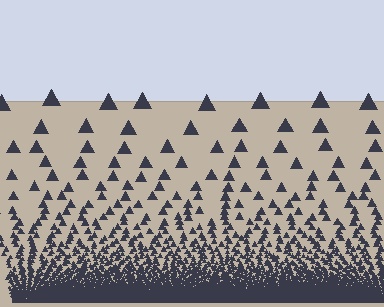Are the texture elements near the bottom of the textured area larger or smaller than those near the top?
Smaller. The gradient is inverted — elements near the bottom are smaller and denser.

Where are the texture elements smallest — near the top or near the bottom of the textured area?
Near the bottom.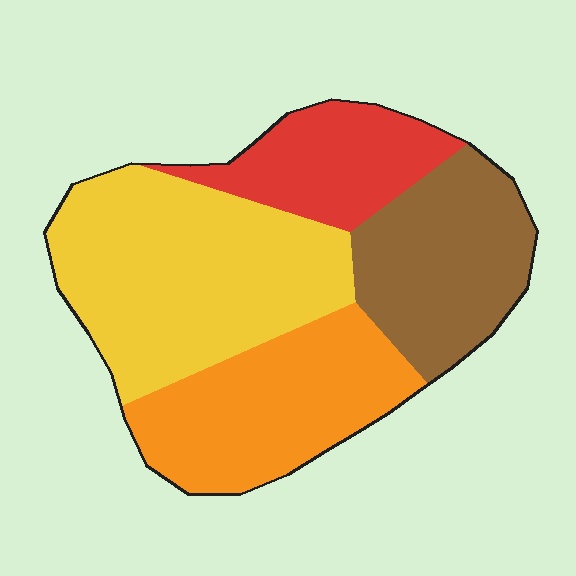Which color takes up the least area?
Red, at roughly 15%.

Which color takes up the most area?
Yellow, at roughly 35%.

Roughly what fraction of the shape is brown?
Brown takes up about one fifth (1/5) of the shape.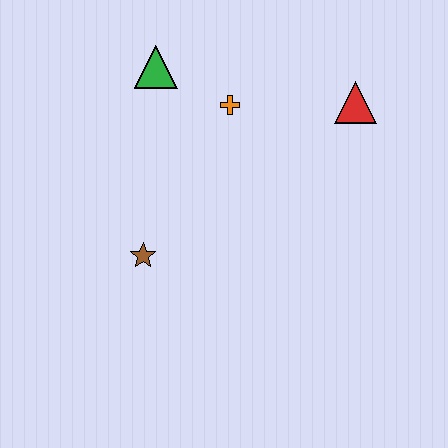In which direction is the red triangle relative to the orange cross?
The red triangle is to the right of the orange cross.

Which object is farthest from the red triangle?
The brown star is farthest from the red triangle.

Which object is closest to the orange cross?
The green triangle is closest to the orange cross.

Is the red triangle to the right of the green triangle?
Yes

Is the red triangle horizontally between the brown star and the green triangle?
No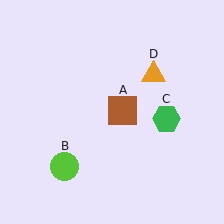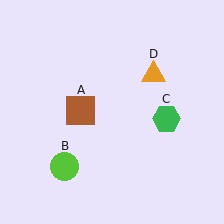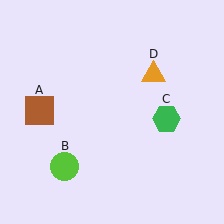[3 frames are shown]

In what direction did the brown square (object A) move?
The brown square (object A) moved left.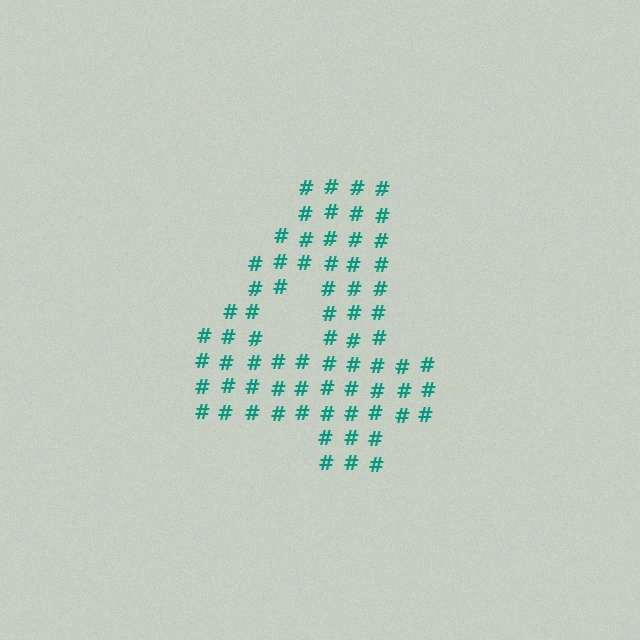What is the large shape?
The large shape is the digit 4.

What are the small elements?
The small elements are hash symbols.